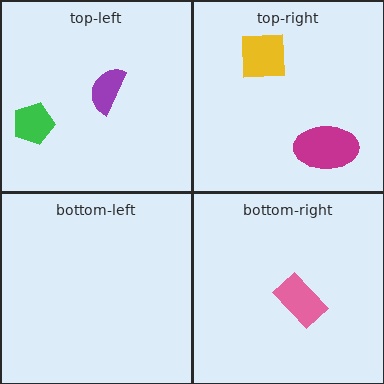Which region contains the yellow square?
The top-right region.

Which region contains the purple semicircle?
The top-left region.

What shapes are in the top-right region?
The yellow square, the magenta ellipse.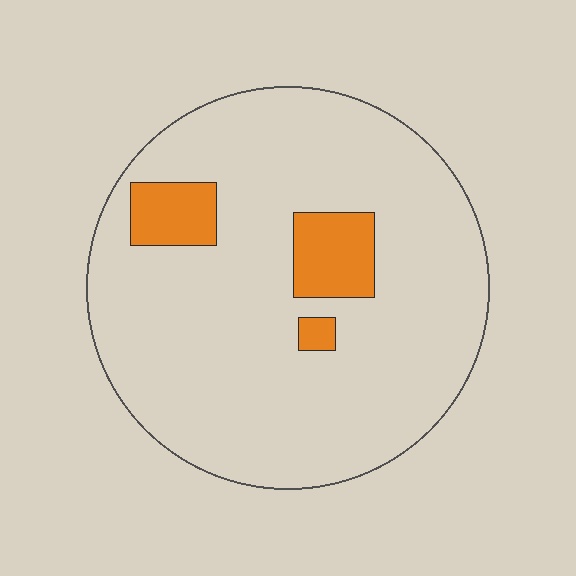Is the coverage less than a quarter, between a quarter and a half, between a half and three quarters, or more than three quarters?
Less than a quarter.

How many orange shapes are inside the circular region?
3.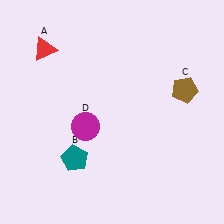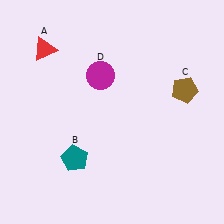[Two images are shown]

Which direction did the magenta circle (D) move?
The magenta circle (D) moved up.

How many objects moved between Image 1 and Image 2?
1 object moved between the two images.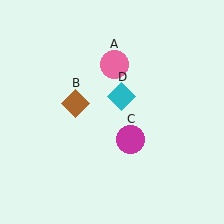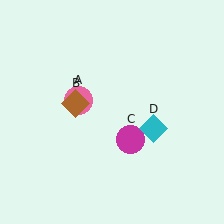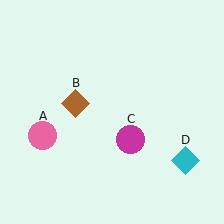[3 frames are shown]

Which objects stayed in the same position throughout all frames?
Brown diamond (object B) and magenta circle (object C) remained stationary.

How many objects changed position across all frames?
2 objects changed position: pink circle (object A), cyan diamond (object D).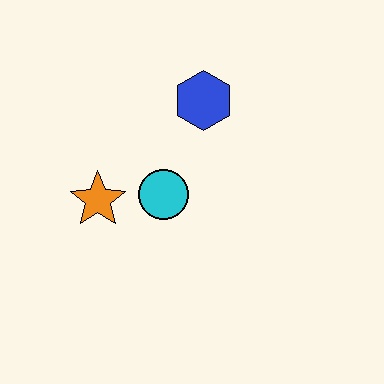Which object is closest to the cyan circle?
The orange star is closest to the cyan circle.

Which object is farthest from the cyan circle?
The blue hexagon is farthest from the cyan circle.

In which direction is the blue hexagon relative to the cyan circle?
The blue hexagon is above the cyan circle.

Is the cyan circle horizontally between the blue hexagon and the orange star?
Yes